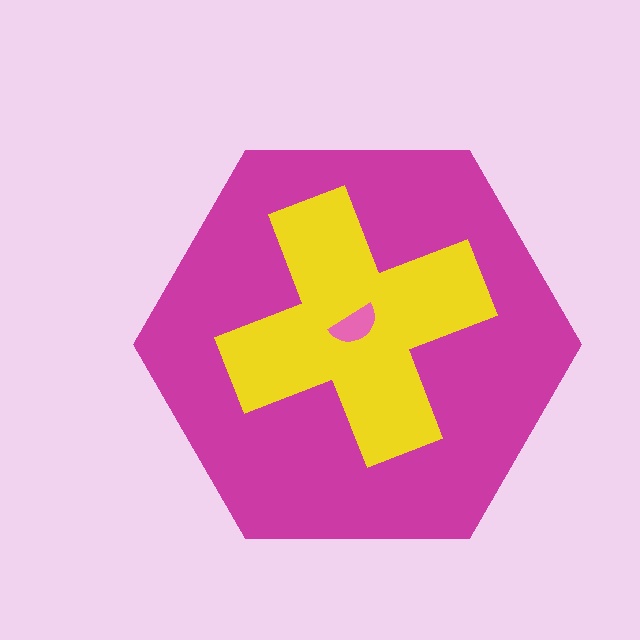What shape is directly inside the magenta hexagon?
The yellow cross.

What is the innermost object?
The pink semicircle.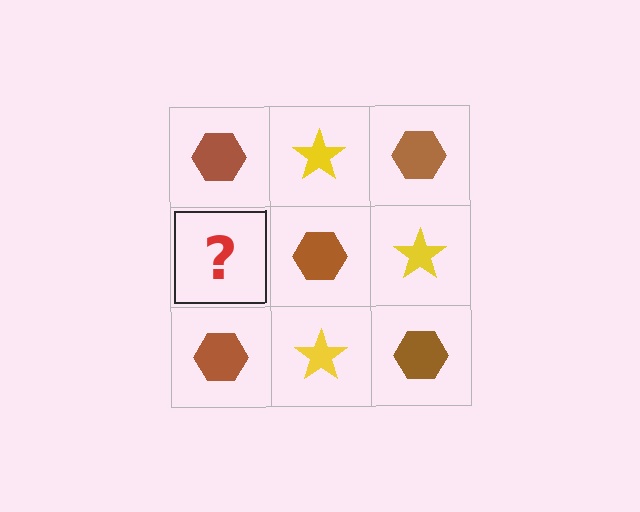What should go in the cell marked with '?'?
The missing cell should contain a yellow star.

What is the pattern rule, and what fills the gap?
The rule is that it alternates brown hexagon and yellow star in a checkerboard pattern. The gap should be filled with a yellow star.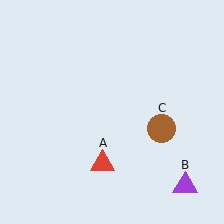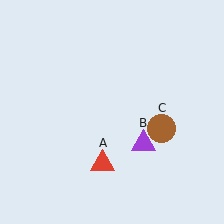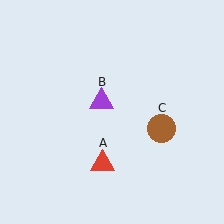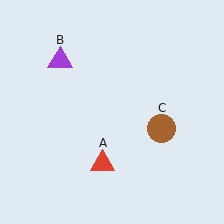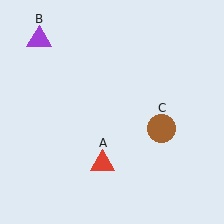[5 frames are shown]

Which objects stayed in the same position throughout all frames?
Red triangle (object A) and brown circle (object C) remained stationary.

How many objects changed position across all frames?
1 object changed position: purple triangle (object B).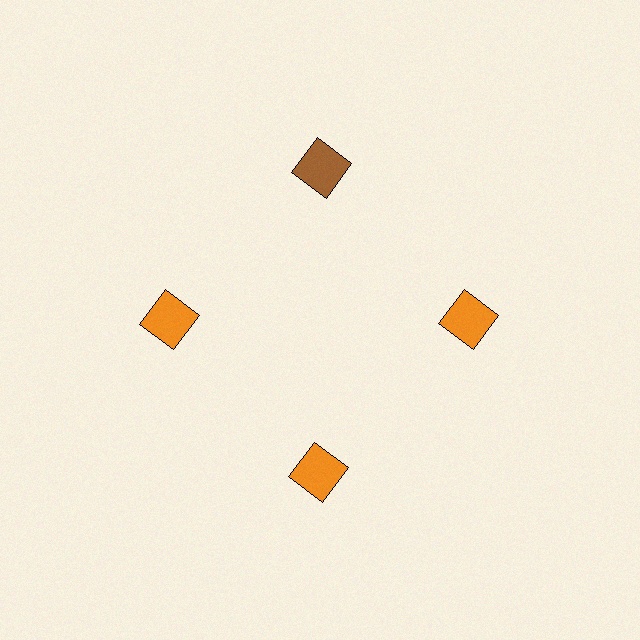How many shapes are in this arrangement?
There are 4 shapes arranged in a ring pattern.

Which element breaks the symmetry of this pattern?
The brown square at roughly the 12 o'clock position breaks the symmetry. All other shapes are orange squares.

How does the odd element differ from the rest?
It has a different color: brown instead of orange.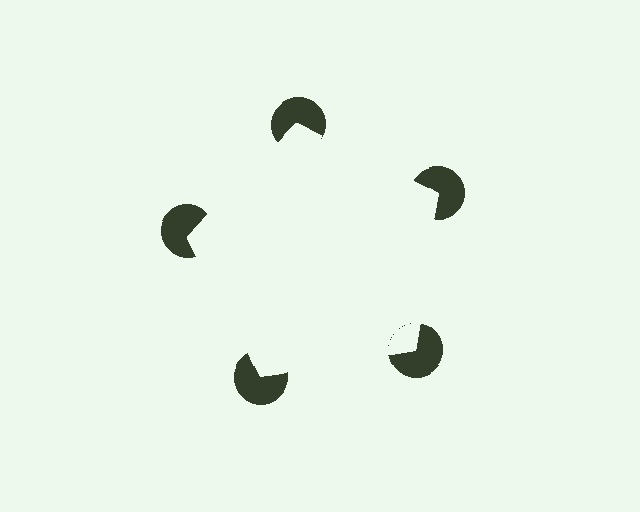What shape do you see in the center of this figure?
An illusory pentagon — its edges are inferred from the aligned wedge cuts in the pac-man discs, not physically drawn.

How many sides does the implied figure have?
5 sides.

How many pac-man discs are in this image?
There are 5 — one at each vertex of the illusory pentagon.